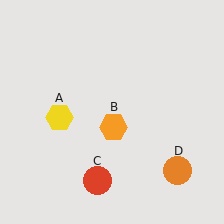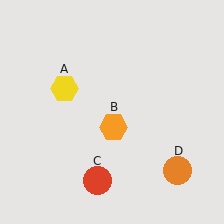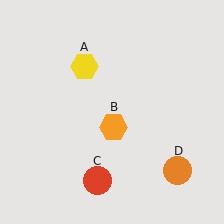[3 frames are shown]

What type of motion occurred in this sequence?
The yellow hexagon (object A) rotated clockwise around the center of the scene.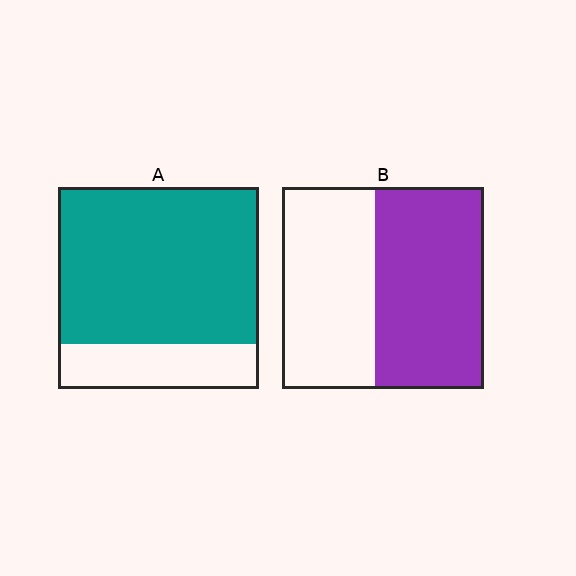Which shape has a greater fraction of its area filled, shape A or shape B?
Shape A.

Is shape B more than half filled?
Roughly half.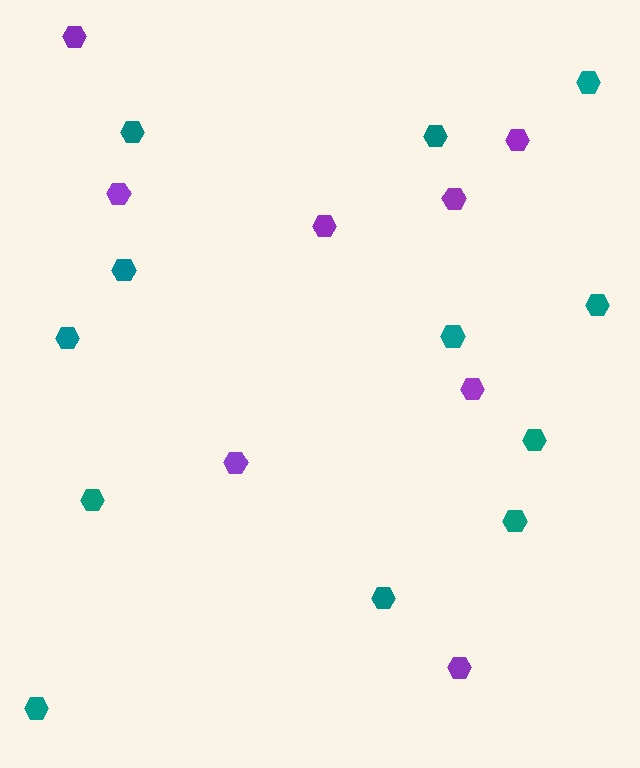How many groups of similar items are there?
There are 2 groups: one group of purple hexagons (8) and one group of teal hexagons (12).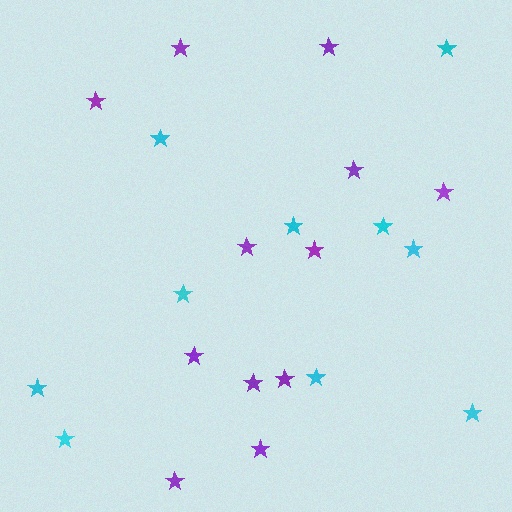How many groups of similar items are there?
There are 2 groups: one group of purple stars (12) and one group of cyan stars (10).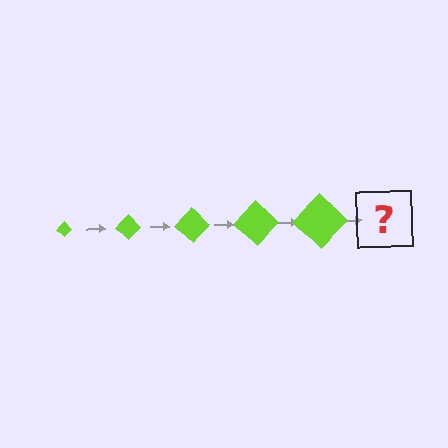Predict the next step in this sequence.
The next step is a lime diamond, larger than the previous one.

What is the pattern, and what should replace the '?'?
The pattern is that the diamond gets progressively larger each step. The '?' should be a lime diamond, larger than the previous one.